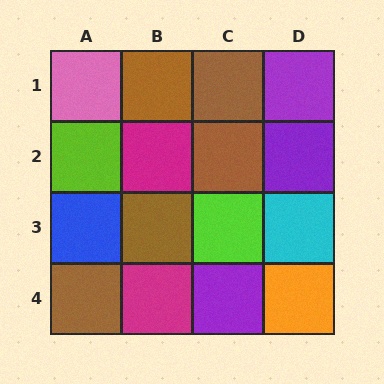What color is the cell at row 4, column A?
Brown.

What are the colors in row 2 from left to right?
Lime, magenta, brown, purple.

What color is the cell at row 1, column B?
Brown.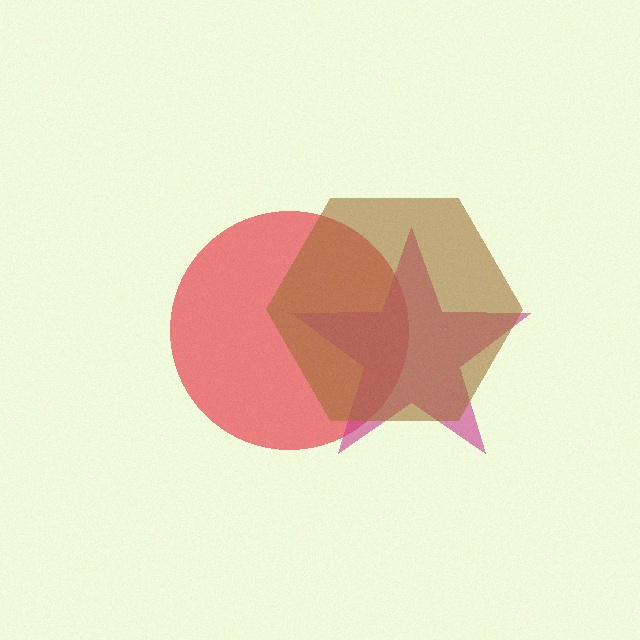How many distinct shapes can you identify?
There are 3 distinct shapes: a red circle, a magenta star, a brown hexagon.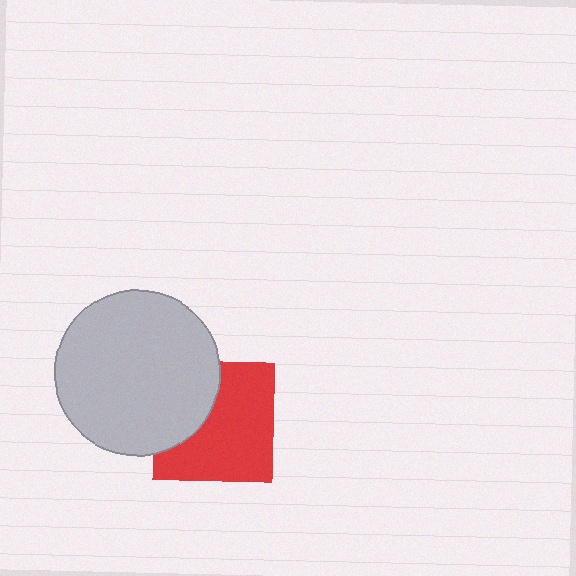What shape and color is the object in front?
The object in front is a light gray circle.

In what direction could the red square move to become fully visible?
The red square could move right. That would shift it out from behind the light gray circle entirely.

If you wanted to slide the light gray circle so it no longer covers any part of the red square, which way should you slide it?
Slide it left — that is the most direct way to separate the two shapes.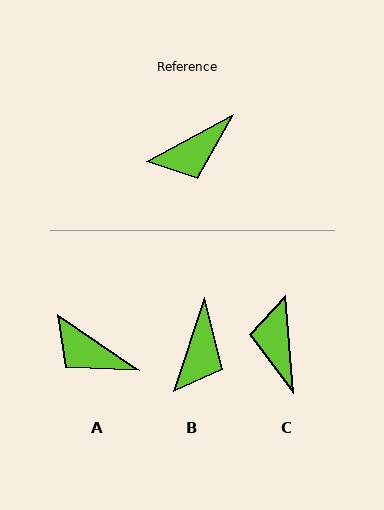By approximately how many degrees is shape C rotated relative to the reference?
Approximately 114 degrees clockwise.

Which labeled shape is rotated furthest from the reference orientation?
C, about 114 degrees away.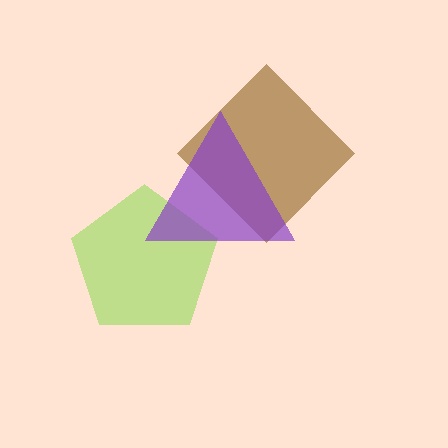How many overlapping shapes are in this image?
There are 3 overlapping shapes in the image.